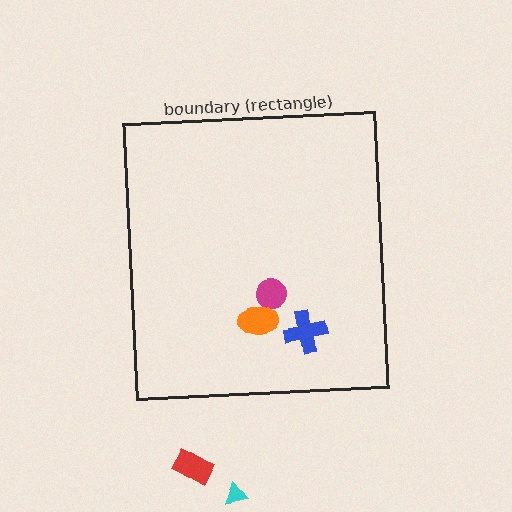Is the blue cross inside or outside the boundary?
Inside.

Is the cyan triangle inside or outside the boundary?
Outside.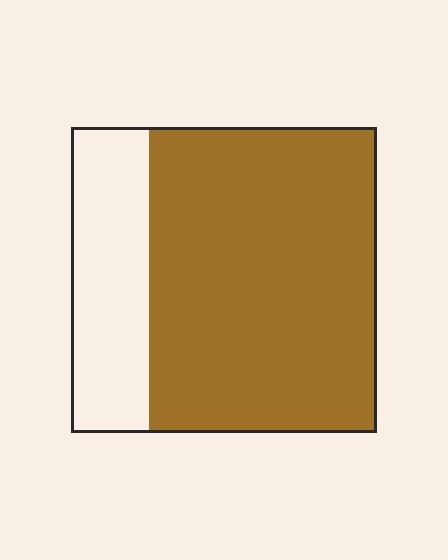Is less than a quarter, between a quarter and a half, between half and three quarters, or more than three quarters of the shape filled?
Between half and three quarters.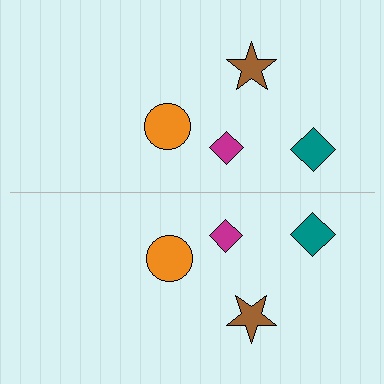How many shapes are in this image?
There are 8 shapes in this image.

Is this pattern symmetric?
Yes, this pattern has bilateral (reflection) symmetry.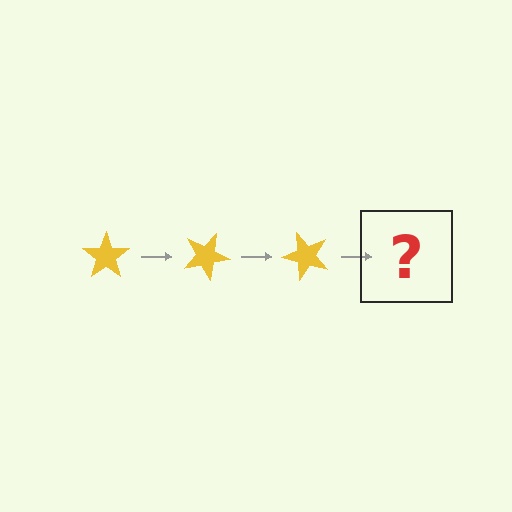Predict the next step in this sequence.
The next step is a yellow star rotated 75 degrees.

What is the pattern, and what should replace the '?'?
The pattern is that the star rotates 25 degrees each step. The '?' should be a yellow star rotated 75 degrees.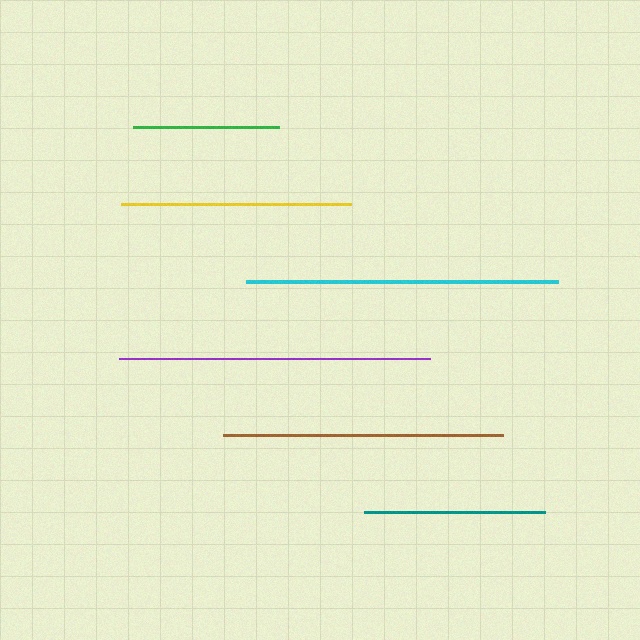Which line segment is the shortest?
The green line is the shortest at approximately 146 pixels.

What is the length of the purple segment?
The purple segment is approximately 311 pixels long.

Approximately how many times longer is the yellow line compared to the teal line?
The yellow line is approximately 1.3 times the length of the teal line.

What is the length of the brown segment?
The brown segment is approximately 280 pixels long.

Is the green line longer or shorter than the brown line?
The brown line is longer than the green line.